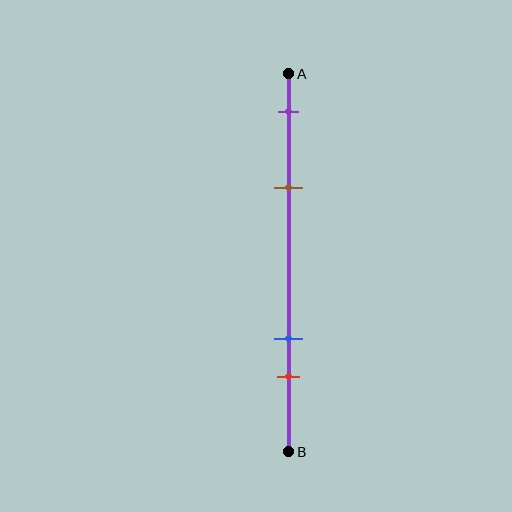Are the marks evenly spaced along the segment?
No, the marks are not evenly spaced.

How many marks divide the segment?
There are 4 marks dividing the segment.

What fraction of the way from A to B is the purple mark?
The purple mark is approximately 10% (0.1) of the way from A to B.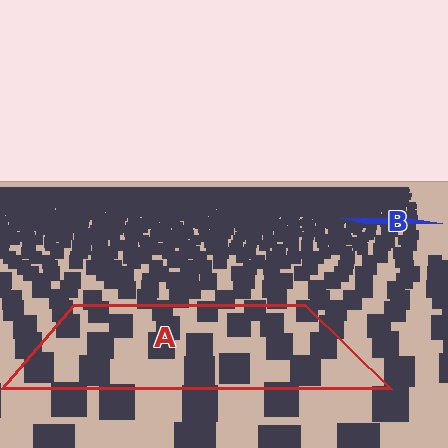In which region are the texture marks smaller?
The texture marks are smaller in region B, because it is farther away.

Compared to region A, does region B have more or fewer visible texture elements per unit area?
Region B has more texture elements per unit area — they are packed more densely because it is farther away.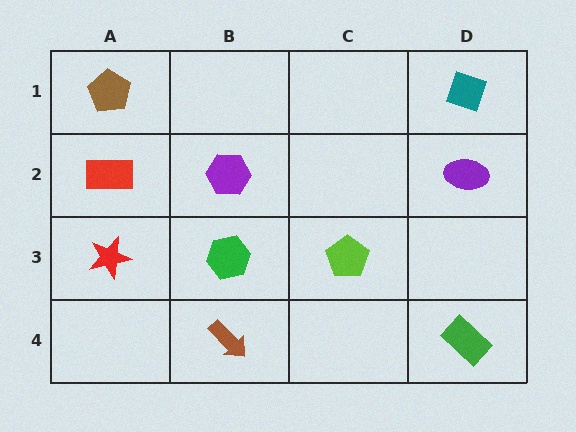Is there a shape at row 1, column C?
No, that cell is empty.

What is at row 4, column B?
A brown arrow.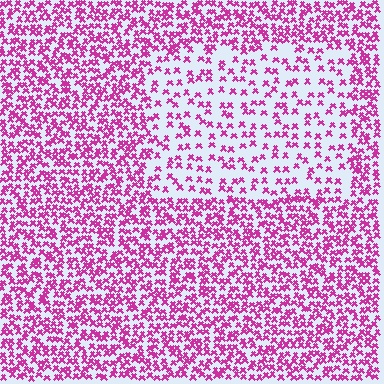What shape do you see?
I see a rectangle.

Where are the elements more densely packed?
The elements are more densely packed outside the rectangle boundary.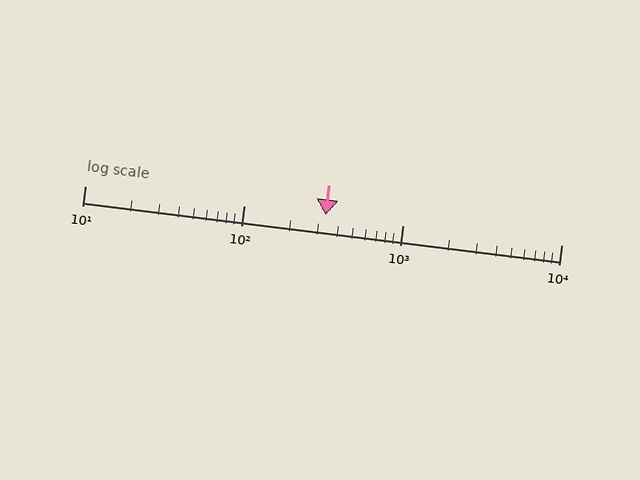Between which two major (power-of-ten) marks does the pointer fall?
The pointer is between 100 and 1000.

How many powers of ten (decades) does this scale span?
The scale spans 3 decades, from 10 to 10000.